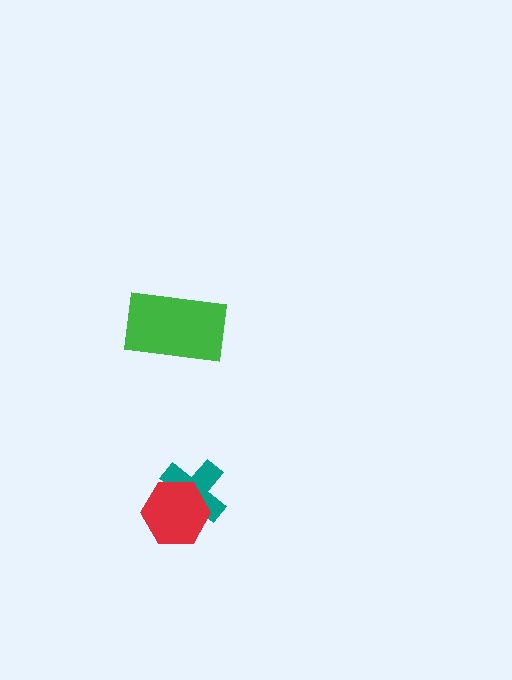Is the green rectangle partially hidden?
No, no other shape covers it.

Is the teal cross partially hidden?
Yes, it is partially covered by another shape.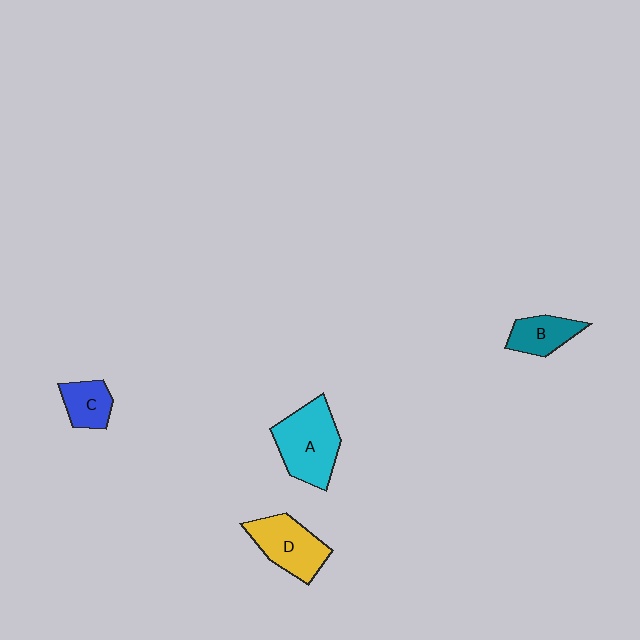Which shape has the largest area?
Shape A (cyan).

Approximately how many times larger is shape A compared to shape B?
Approximately 1.8 times.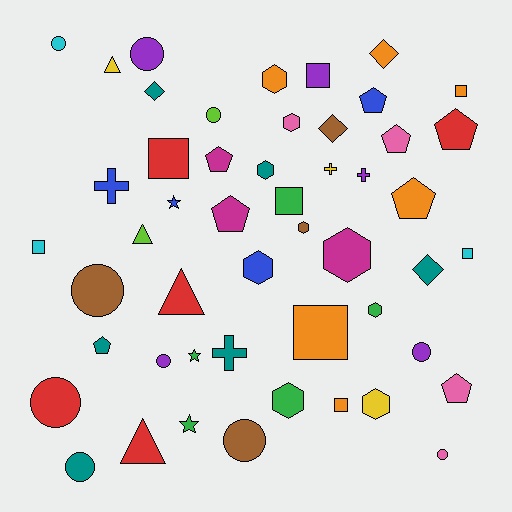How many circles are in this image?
There are 10 circles.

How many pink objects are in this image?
There are 4 pink objects.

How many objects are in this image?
There are 50 objects.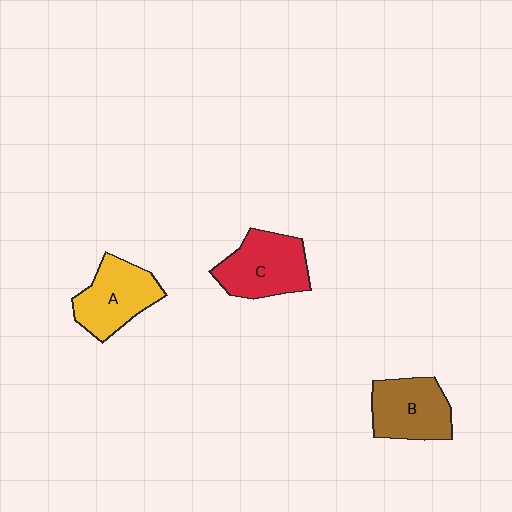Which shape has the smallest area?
Shape B (brown).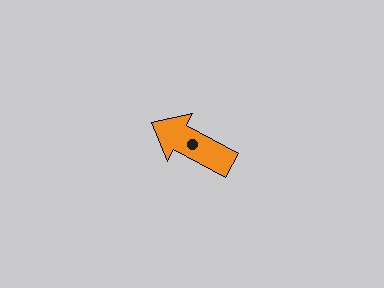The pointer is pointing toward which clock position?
Roughly 10 o'clock.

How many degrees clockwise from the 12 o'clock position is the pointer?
Approximately 298 degrees.